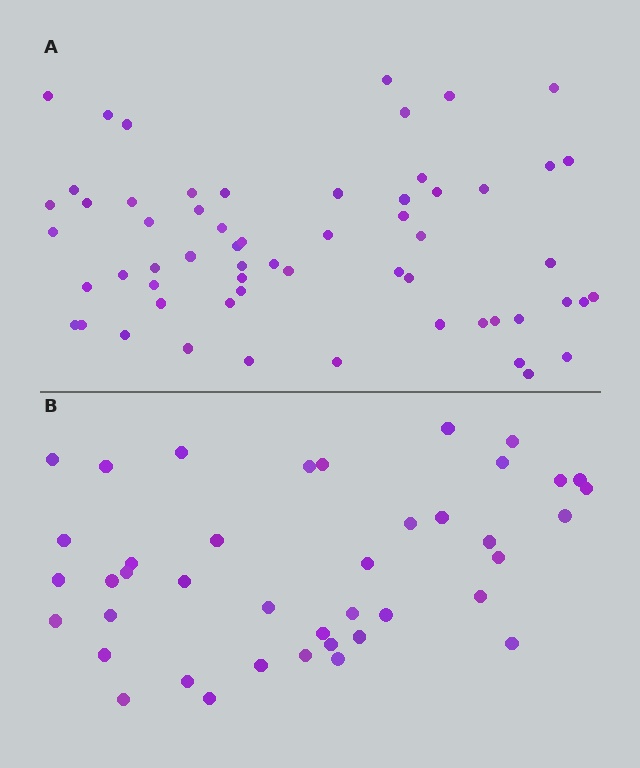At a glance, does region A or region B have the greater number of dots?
Region A (the top region) has more dots.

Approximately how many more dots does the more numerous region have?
Region A has approximately 20 more dots than region B.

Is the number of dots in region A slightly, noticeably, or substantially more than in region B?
Region A has substantially more. The ratio is roughly 1.5 to 1.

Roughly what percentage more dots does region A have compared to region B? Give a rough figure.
About 45% more.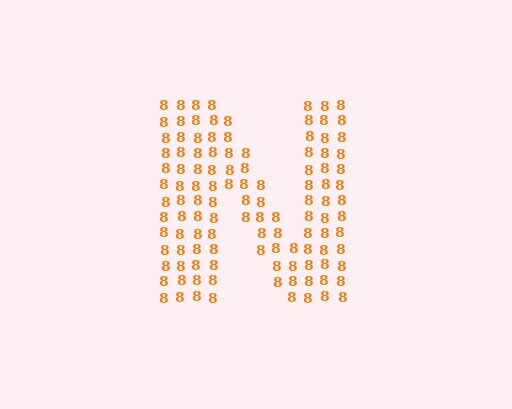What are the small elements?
The small elements are digit 8's.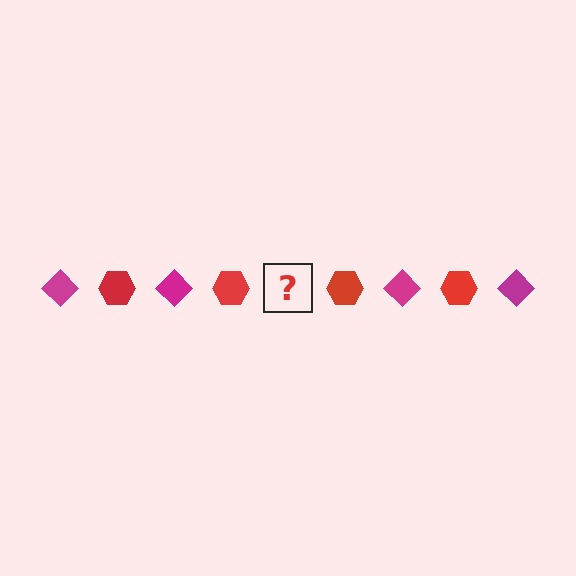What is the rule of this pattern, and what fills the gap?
The rule is that the pattern alternates between magenta diamond and red hexagon. The gap should be filled with a magenta diamond.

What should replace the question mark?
The question mark should be replaced with a magenta diamond.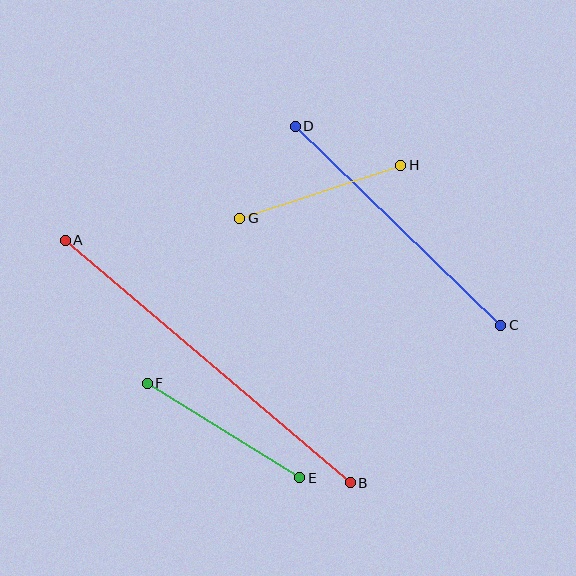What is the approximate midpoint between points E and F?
The midpoint is at approximately (224, 431) pixels.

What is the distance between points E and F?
The distance is approximately 179 pixels.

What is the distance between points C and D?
The distance is approximately 286 pixels.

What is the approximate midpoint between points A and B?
The midpoint is at approximately (208, 361) pixels.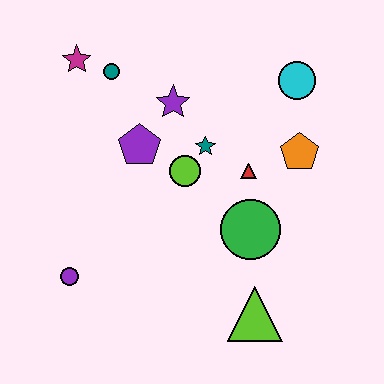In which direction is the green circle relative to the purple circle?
The green circle is to the right of the purple circle.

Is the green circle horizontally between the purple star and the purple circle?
No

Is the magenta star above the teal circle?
Yes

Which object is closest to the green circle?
The red triangle is closest to the green circle.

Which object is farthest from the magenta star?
The lime triangle is farthest from the magenta star.